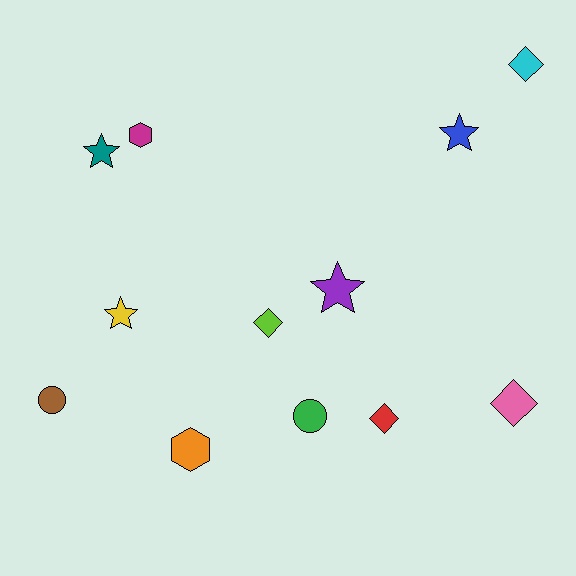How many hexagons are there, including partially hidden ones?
There are 2 hexagons.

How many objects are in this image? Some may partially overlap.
There are 12 objects.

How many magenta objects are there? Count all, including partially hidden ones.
There is 1 magenta object.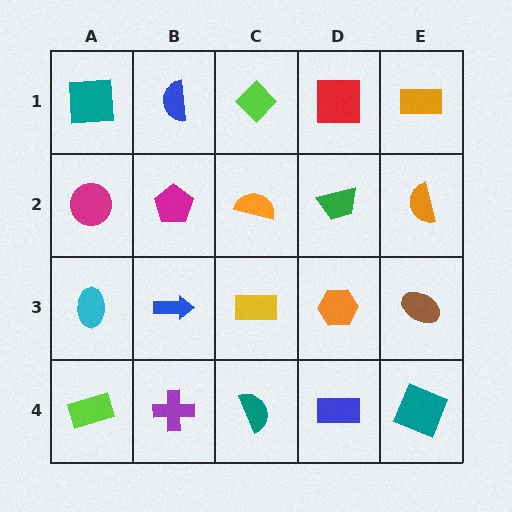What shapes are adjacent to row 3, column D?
A green trapezoid (row 2, column D), a blue rectangle (row 4, column D), a yellow rectangle (row 3, column C), a brown ellipse (row 3, column E).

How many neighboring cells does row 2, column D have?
4.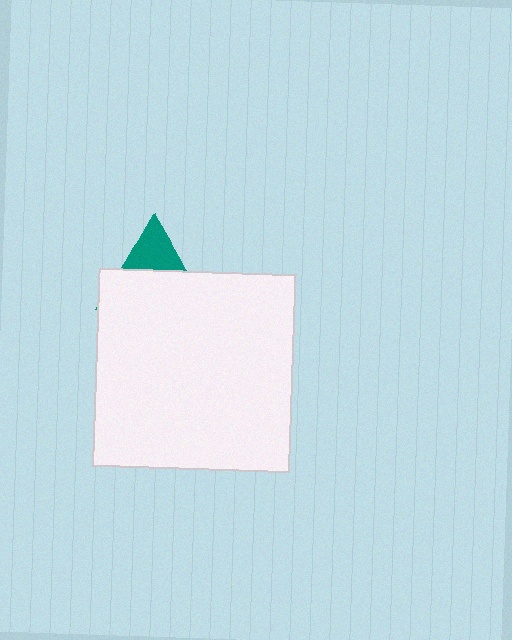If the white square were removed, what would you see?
You would see the complete teal triangle.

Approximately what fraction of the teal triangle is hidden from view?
Roughly 66% of the teal triangle is hidden behind the white square.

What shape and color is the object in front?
The object in front is a white square.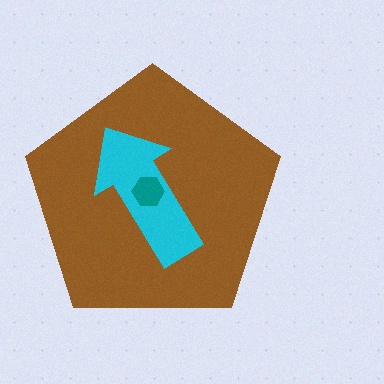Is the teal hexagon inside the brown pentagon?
Yes.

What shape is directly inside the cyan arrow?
The teal hexagon.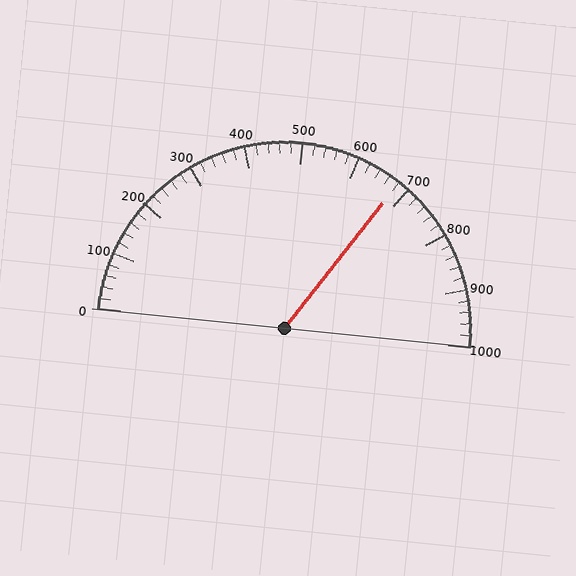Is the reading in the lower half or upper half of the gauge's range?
The reading is in the upper half of the range (0 to 1000).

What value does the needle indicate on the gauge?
The needle indicates approximately 680.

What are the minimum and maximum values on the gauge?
The gauge ranges from 0 to 1000.